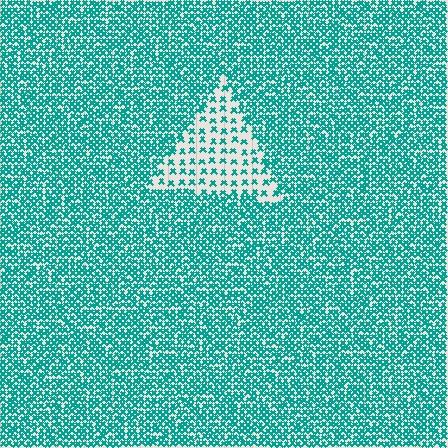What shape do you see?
I see a triangle.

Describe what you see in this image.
The image contains small teal elements arranged at two different densities. A triangle-shaped region is visible where the elements are less densely packed than the surrounding area.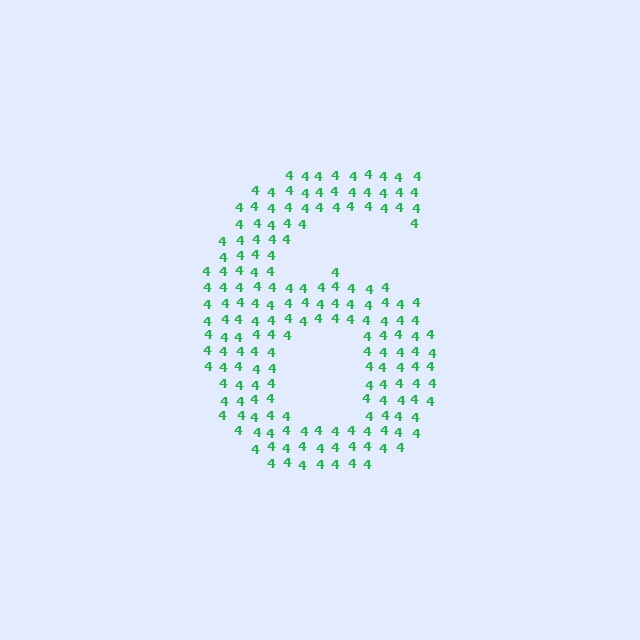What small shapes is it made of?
It is made of small digit 4's.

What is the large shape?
The large shape is the digit 6.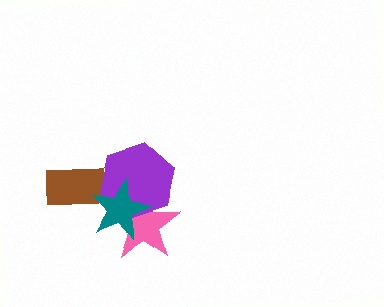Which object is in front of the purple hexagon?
The teal star is in front of the purple hexagon.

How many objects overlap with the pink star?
2 objects overlap with the pink star.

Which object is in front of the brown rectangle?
The teal star is in front of the brown rectangle.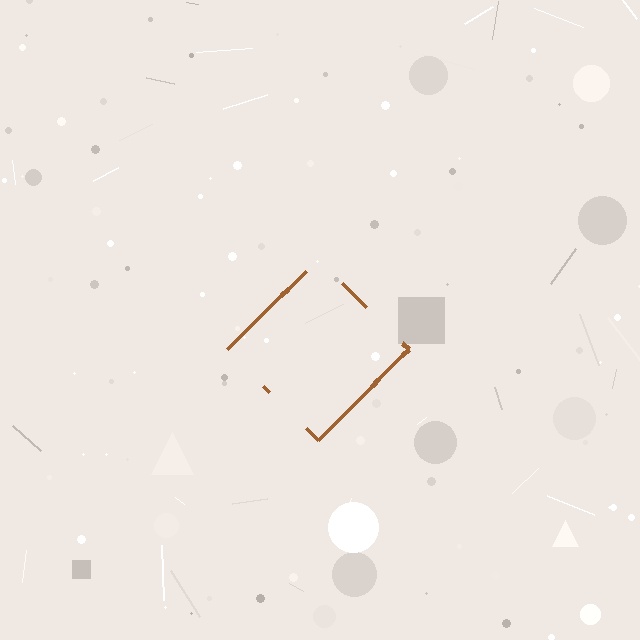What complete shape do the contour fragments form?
The contour fragments form a diamond.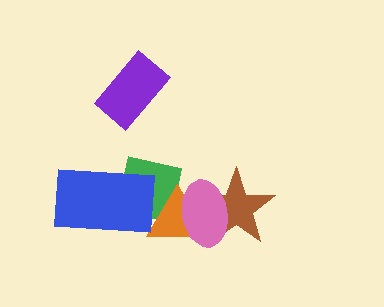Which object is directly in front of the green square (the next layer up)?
The orange triangle is directly in front of the green square.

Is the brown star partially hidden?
Yes, it is partially covered by another shape.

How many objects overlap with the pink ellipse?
2 objects overlap with the pink ellipse.